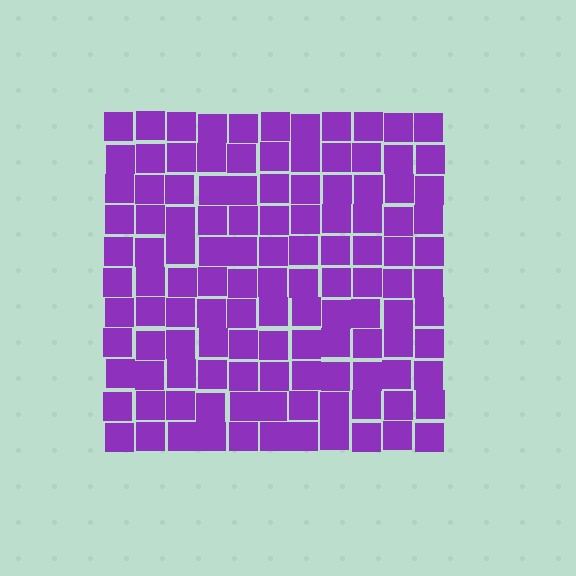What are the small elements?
The small elements are squares.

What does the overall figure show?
The overall figure shows a square.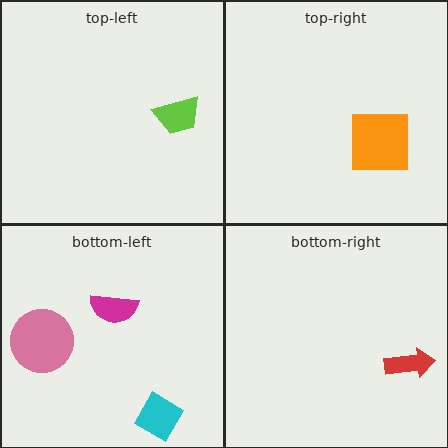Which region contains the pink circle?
The bottom-left region.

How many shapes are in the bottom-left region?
3.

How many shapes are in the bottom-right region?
1.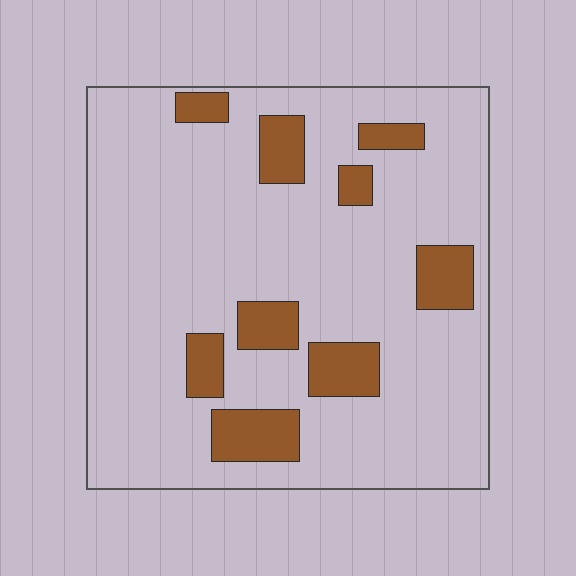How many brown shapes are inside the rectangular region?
9.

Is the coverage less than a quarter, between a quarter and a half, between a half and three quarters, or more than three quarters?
Less than a quarter.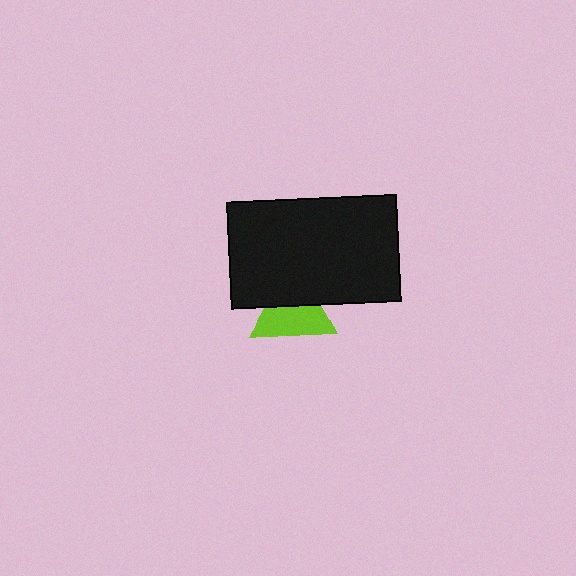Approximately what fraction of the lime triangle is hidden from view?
Roughly 41% of the lime triangle is hidden behind the black rectangle.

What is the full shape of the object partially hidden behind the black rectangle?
The partially hidden object is a lime triangle.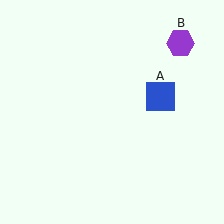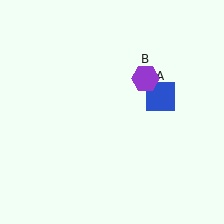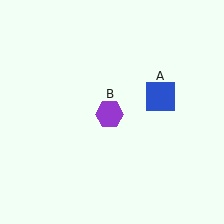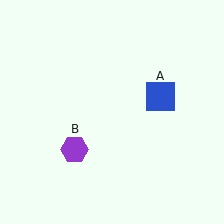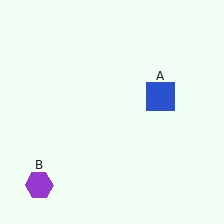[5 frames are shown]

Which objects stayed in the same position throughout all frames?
Blue square (object A) remained stationary.